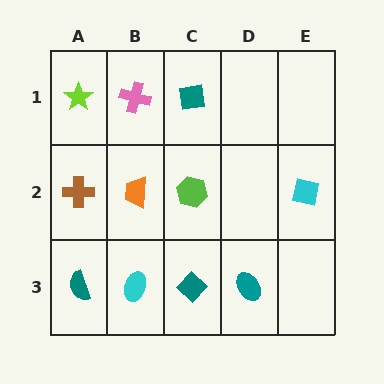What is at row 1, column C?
A teal square.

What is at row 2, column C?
A lime hexagon.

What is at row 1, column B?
A pink cross.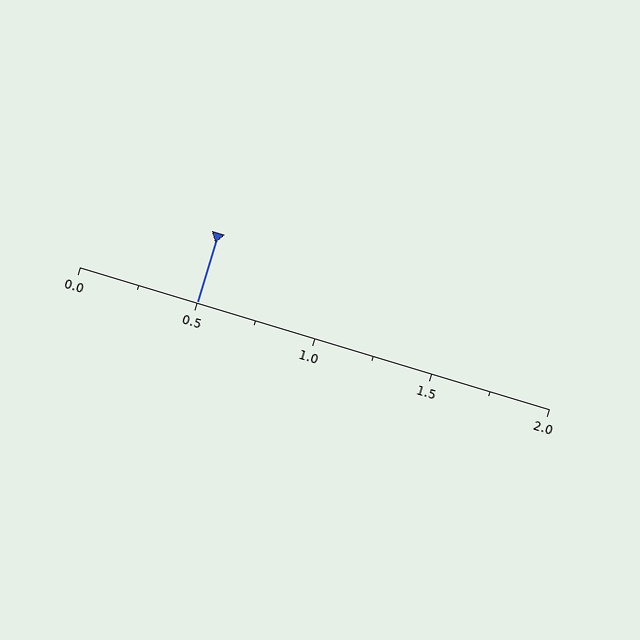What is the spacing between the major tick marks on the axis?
The major ticks are spaced 0.5 apart.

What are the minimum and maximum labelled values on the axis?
The axis runs from 0.0 to 2.0.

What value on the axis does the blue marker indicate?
The marker indicates approximately 0.5.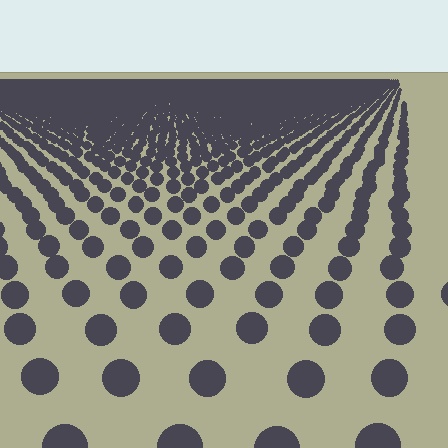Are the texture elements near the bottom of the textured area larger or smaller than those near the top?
Larger. Near the bottom, elements are closer to the viewer and appear at a bigger on-screen size.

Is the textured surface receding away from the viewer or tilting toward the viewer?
The surface is receding away from the viewer. Texture elements get smaller and denser toward the top.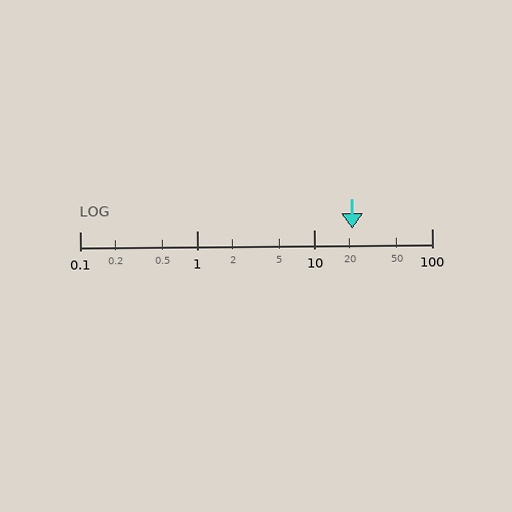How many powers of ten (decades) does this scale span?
The scale spans 3 decades, from 0.1 to 100.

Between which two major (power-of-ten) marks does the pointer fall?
The pointer is between 10 and 100.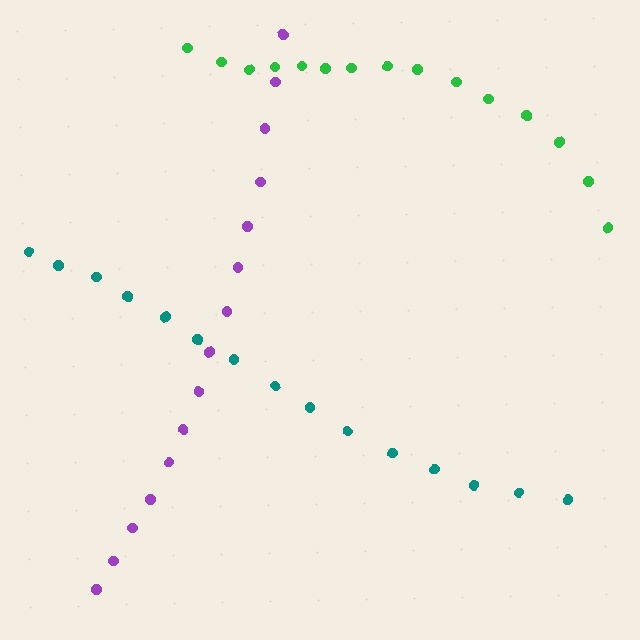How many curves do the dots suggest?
There are 3 distinct paths.